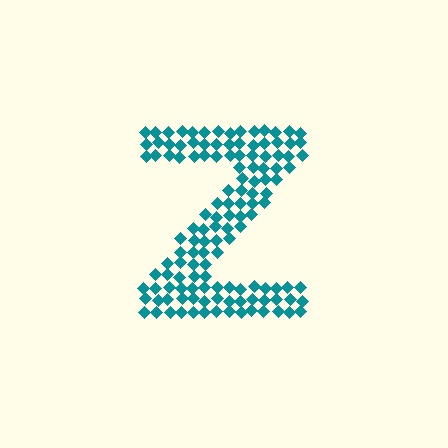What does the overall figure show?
The overall figure shows the letter Z.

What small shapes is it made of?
It is made of small diamonds.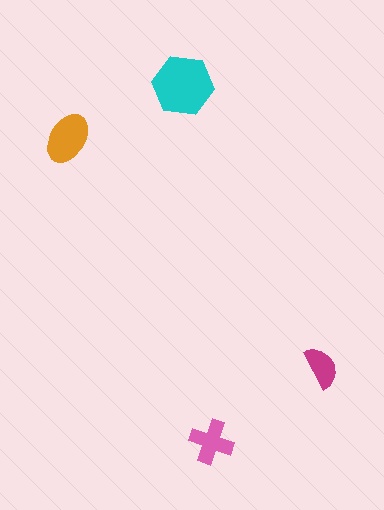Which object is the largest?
The cyan hexagon.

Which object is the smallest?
The magenta semicircle.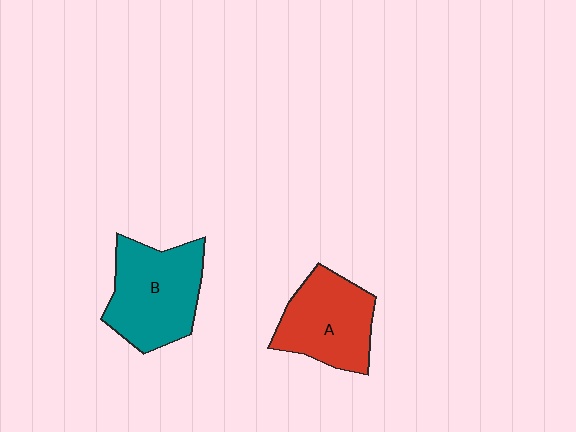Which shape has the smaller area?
Shape A (red).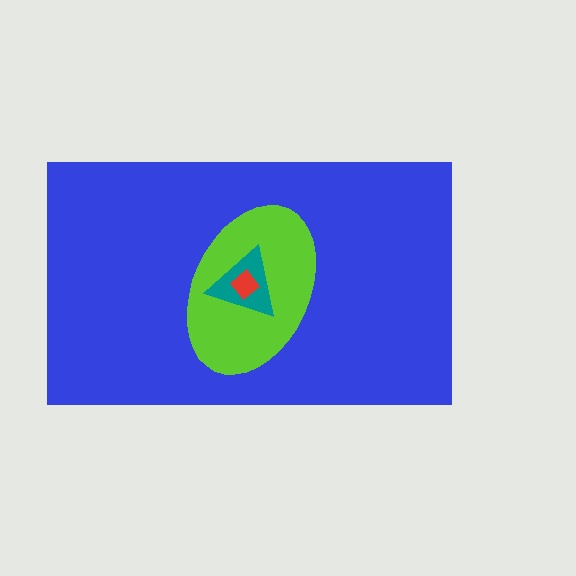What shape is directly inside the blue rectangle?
The lime ellipse.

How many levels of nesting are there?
4.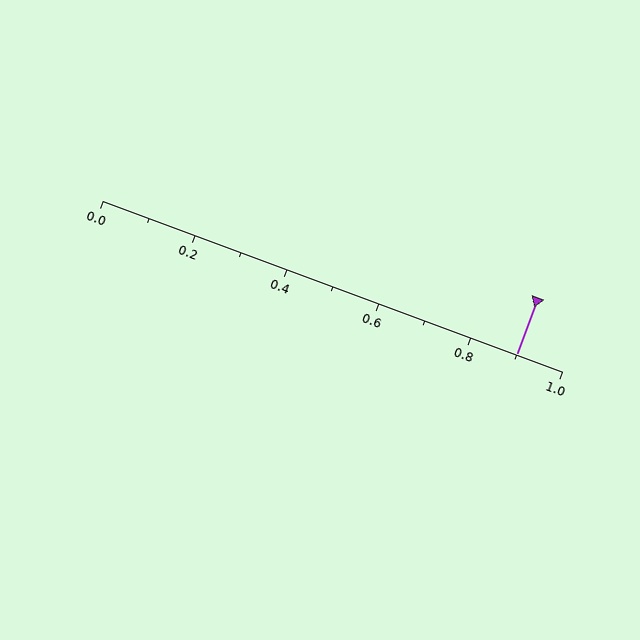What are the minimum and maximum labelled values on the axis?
The axis runs from 0.0 to 1.0.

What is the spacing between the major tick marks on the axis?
The major ticks are spaced 0.2 apart.